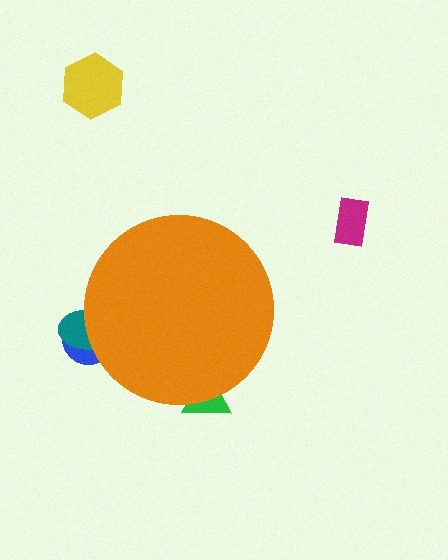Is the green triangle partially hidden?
Yes, the green triangle is partially hidden behind the orange circle.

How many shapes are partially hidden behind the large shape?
3 shapes are partially hidden.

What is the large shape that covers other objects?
An orange circle.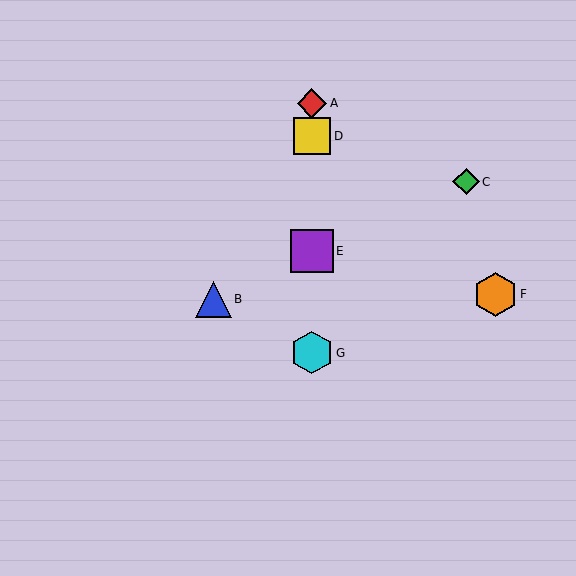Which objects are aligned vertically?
Objects A, D, E, G are aligned vertically.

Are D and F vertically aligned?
No, D is at x≈312 and F is at x≈495.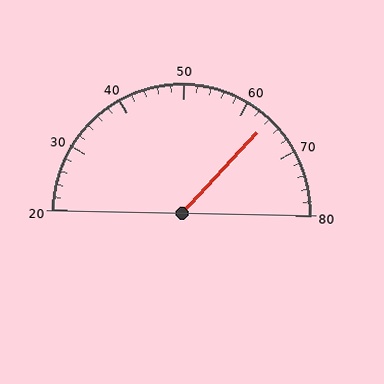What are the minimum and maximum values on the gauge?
The gauge ranges from 20 to 80.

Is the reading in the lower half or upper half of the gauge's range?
The reading is in the upper half of the range (20 to 80).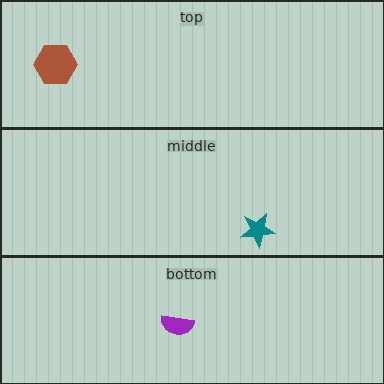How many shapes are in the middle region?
1.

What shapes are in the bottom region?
The purple semicircle.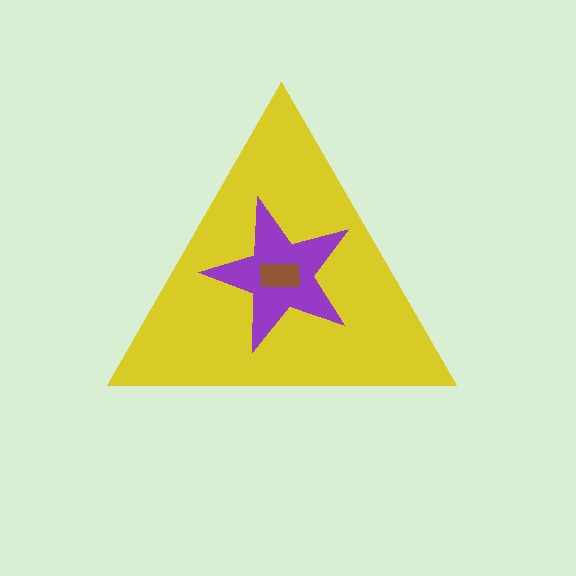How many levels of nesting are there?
3.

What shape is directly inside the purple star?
The brown rectangle.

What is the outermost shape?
The yellow triangle.